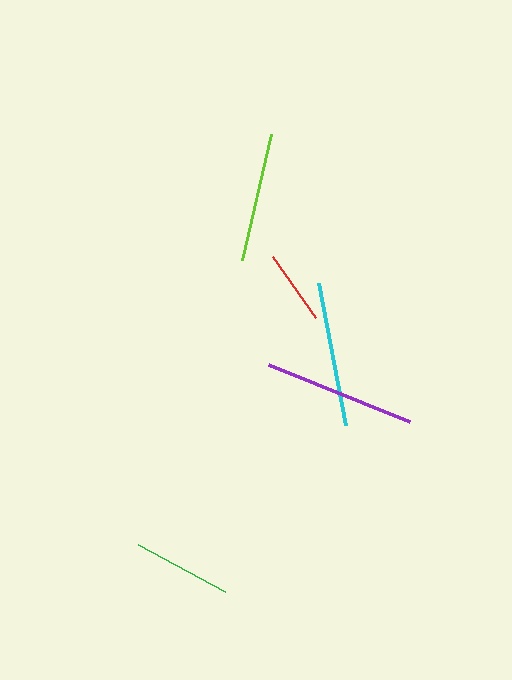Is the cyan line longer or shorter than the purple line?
The purple line is longer than the cyan line.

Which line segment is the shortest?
The red line is the shortest at approximately 74 pixels.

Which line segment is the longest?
The purple line is the longest at approximately 152 pixels.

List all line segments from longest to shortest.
From longest to shortest: purple, cyan, lime, green, red.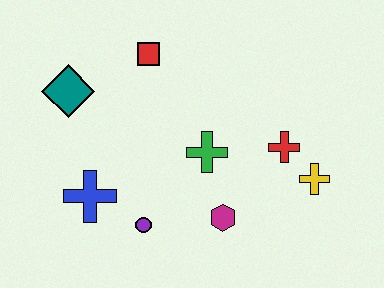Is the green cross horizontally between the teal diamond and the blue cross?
No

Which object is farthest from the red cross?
The teal diamond is farthest from the red cross.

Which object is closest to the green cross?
The magenta hexagon is closest to the green cross.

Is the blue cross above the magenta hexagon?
Yes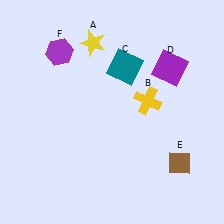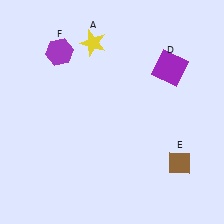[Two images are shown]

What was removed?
The teal square (C), the yellow cross (B) were removed in Image 2.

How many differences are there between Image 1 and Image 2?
There are 2 differences between the two images.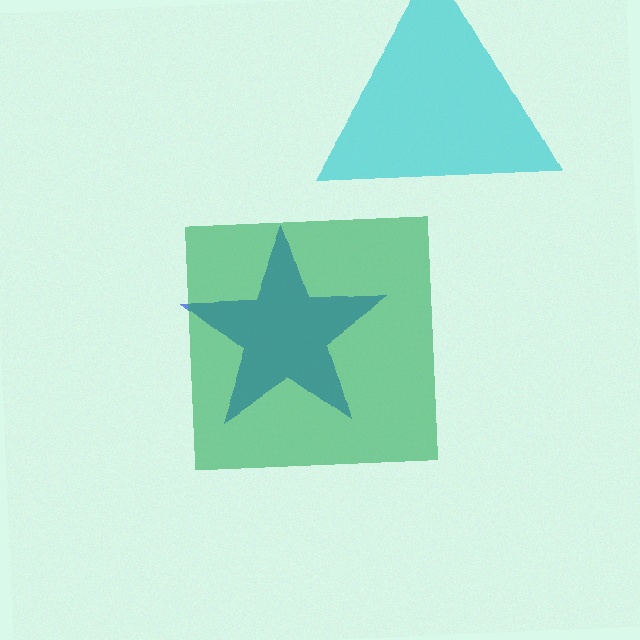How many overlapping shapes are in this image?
There are 3 overlapping shapes in the image.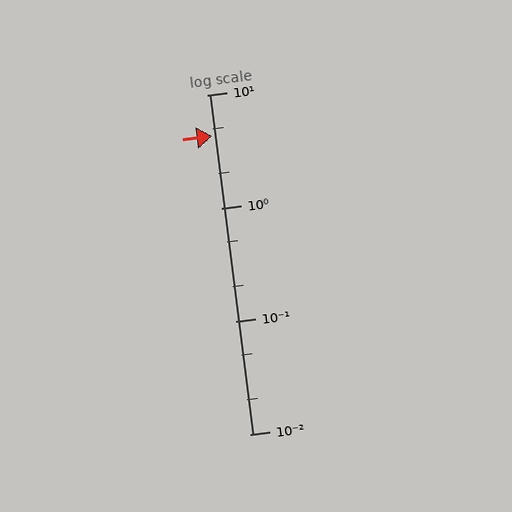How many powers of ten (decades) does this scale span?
The scale spans 3 decades, from 0.01 to 10.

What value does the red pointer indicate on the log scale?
The pointer indicates approximately 4.3.